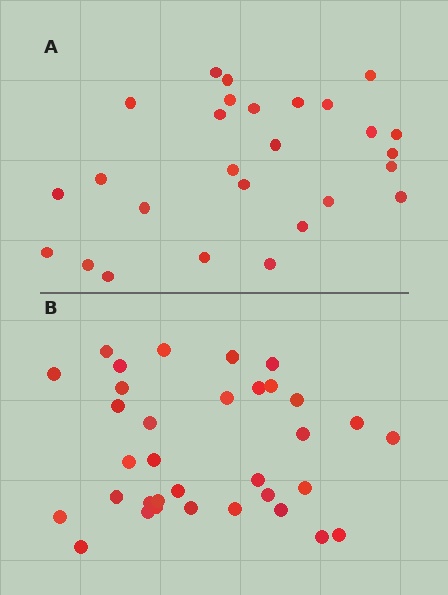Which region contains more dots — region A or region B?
Region B (the bottom region) has more dots.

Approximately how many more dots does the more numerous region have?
Region B has roughly 8 or so more dots than region A.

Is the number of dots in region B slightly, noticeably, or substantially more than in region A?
Region B has noticeably more, but not dramatically so. The ratio is roughly 1.3 to 1.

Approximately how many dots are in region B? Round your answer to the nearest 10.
About 30 dots. (The exact count is 34, which rounds to 30.)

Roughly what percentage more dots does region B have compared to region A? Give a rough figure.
About 25% more.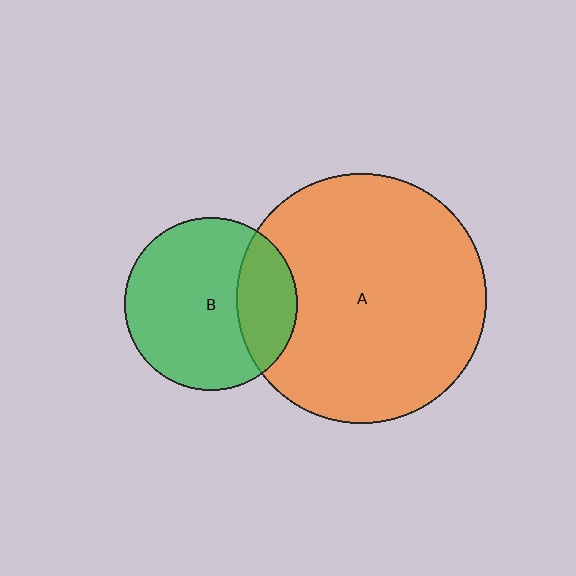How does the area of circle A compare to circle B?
Approximately 2.1 times.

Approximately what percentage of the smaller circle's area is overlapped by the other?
Approximately 25%.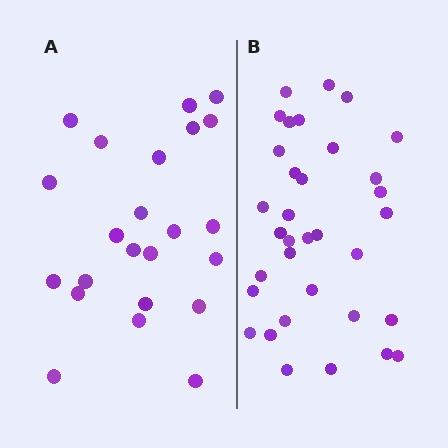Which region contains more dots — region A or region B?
Region B (the right region) has more dots.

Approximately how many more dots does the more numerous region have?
Region B has roughly 12 or so more dots than region A.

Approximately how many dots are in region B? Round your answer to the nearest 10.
About 30 dots. (The exact count is 34, which rounds to 30.)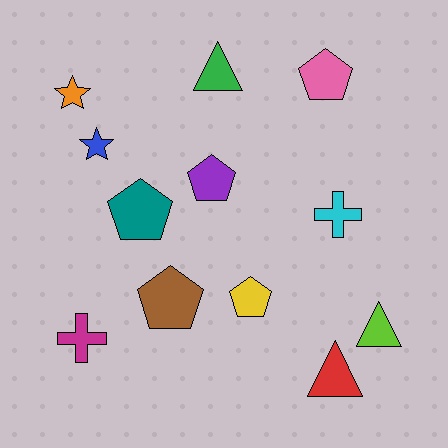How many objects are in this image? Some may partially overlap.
There are 12 objects.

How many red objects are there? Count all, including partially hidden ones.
There is 1 red object.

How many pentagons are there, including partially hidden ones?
There are 5 pentagons.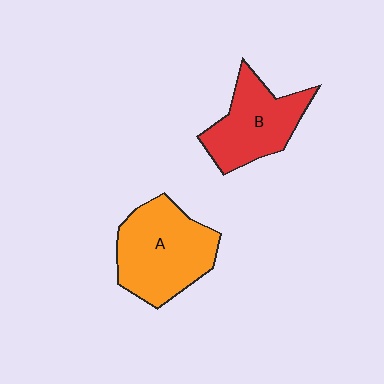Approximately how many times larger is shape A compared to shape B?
Approximately 1.3 times.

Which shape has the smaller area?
Shape B (red).